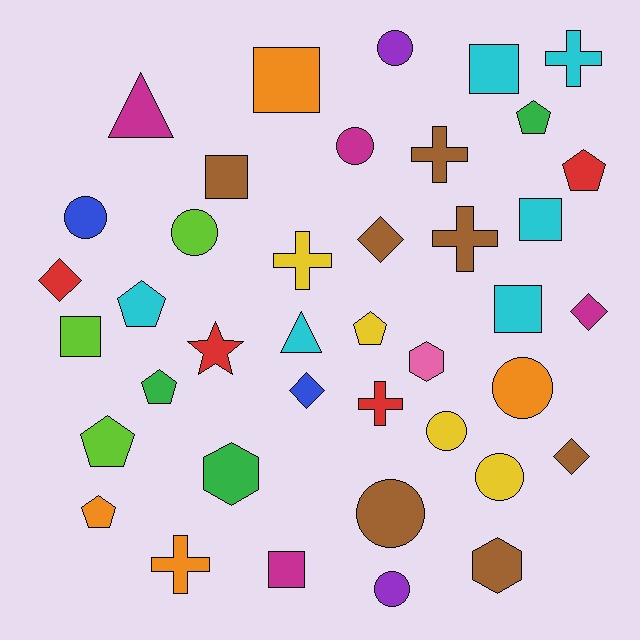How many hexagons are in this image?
There are 3 hexagons.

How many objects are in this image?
There are 40 objects.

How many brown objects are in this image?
There are 7 brown objects.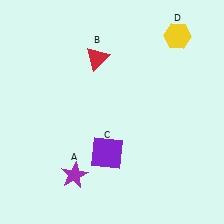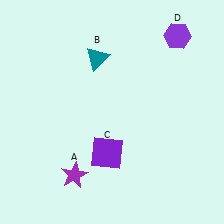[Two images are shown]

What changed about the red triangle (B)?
In Image 1, B is red. In Image 2, it changed to teal.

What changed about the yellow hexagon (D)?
In Image 1, D is yellow. In Image 2, it changed to purple.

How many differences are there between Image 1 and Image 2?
There are 2 differences between the two images.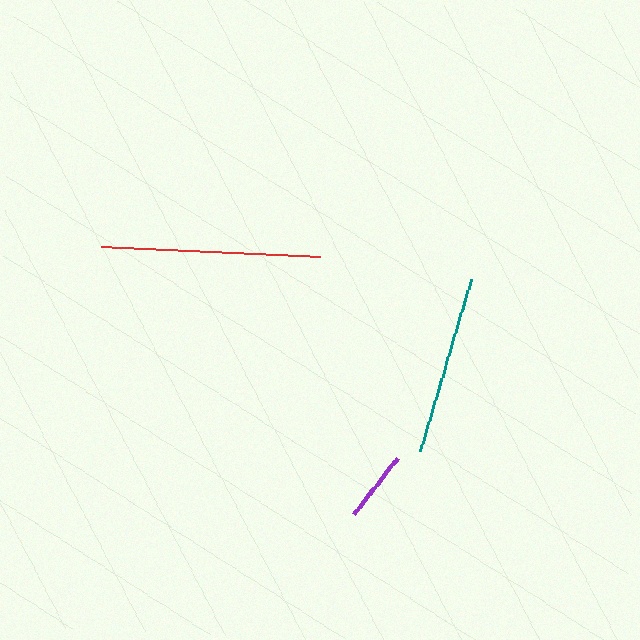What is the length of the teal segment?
The teal segment is approximately 179 pixels long.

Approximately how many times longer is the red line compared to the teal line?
The red line is approximately 1.2 times the length of the teal line.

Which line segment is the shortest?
The purple line is the shortest at approximately 72 pixels.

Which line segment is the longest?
The red line is the longest at approximately 219 pixels.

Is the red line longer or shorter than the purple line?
The red line is longer than the purple line.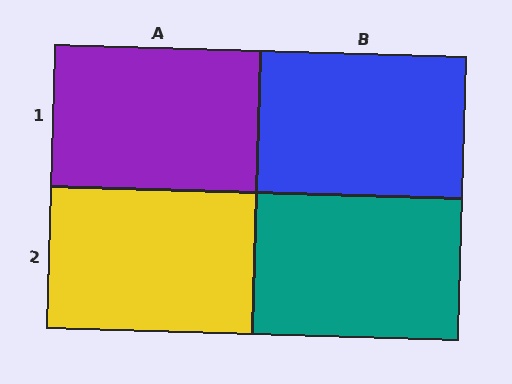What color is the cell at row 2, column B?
Teal.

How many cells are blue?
1 cell is blue.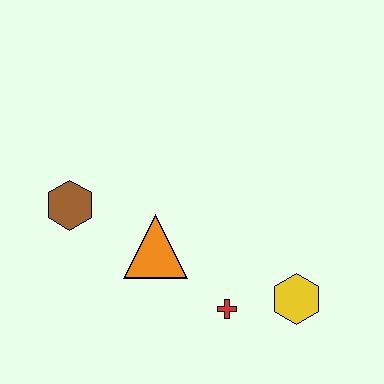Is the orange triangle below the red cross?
No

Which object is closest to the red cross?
The yellow hexagon is closest to the red cross.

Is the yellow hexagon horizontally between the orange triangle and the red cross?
No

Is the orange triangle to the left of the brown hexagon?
No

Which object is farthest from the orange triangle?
The yellow hexagon is farthest from the orange triangle.